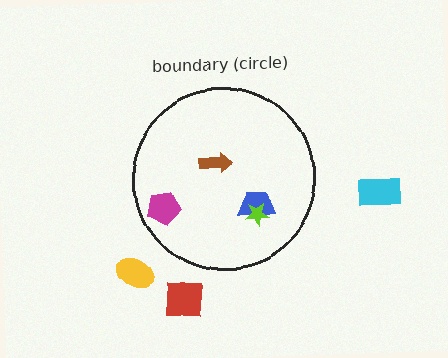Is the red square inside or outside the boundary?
Outside.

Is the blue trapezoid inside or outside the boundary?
Inside.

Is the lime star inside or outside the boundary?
Inside.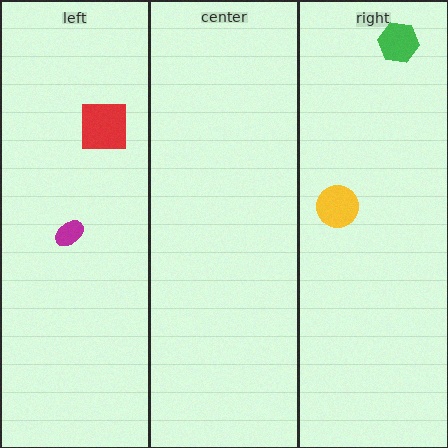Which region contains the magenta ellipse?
The left region.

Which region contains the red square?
The left region.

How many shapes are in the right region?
2.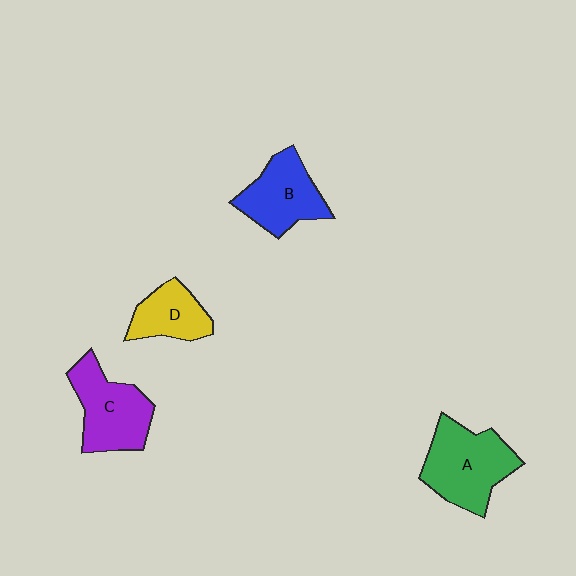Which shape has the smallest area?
Shape D (yellow).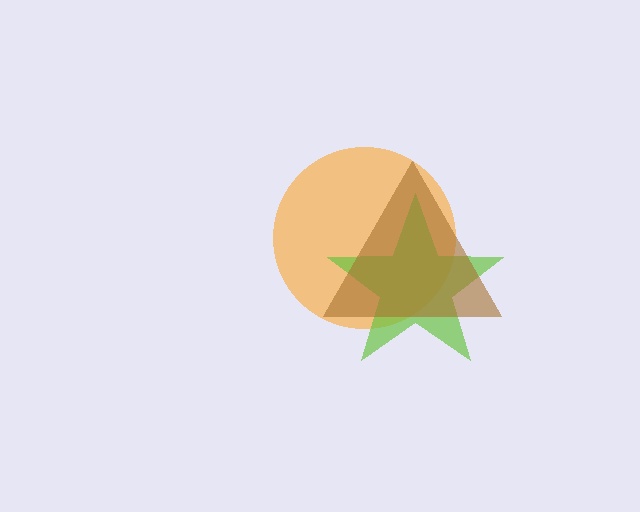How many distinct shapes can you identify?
There are 3 distinct shapes: an orange circle, a lime star, a brown triangle.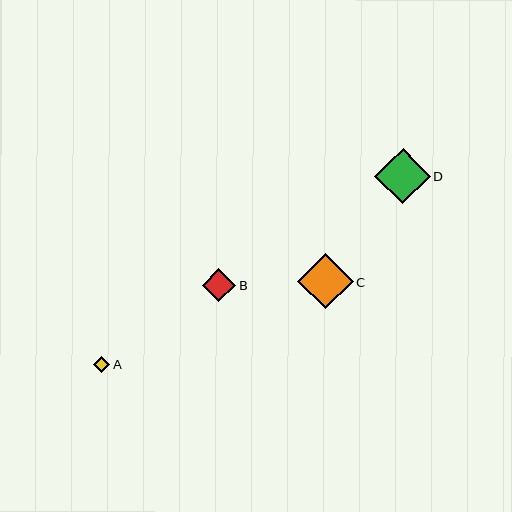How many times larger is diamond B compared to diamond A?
Diamond B is approximately 2.1 times the size of diamond A.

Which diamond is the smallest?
Diamond A is the smallest with a size of approximately 16 pixels.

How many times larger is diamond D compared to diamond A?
Diamond D is approximately 3.5 times the size of diamond A.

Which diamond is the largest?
Diamond D is the largest with a size of approximately 56 pixels.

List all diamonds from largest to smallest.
From largest to smallest: D, C, B, A.